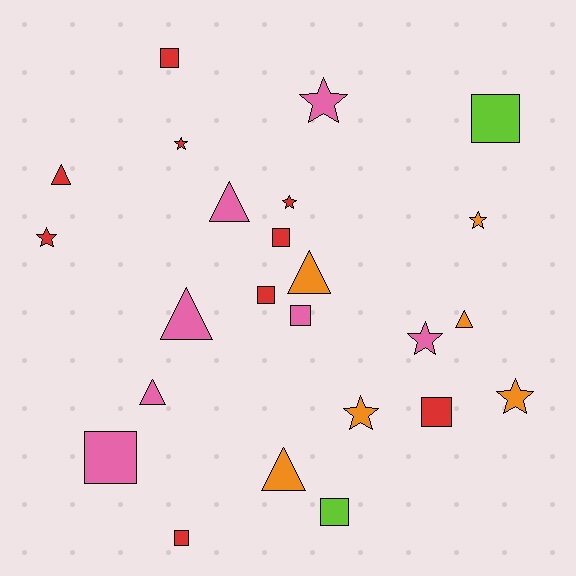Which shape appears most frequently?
Square, with 9 objects.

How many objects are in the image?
There are 24 objects.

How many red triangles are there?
There is 1 red triangle.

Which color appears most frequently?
Red, with 9 objects.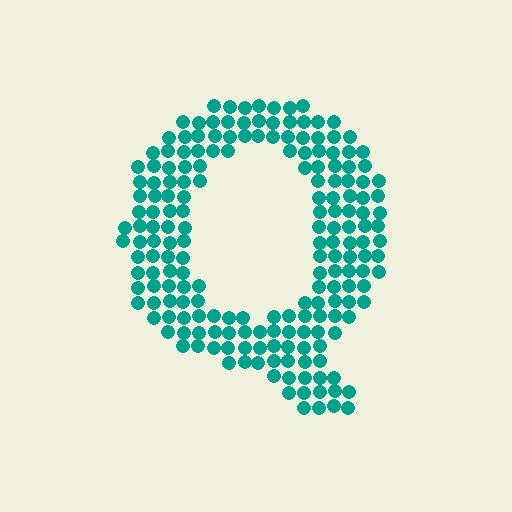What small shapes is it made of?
It is made of small circles.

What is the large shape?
The large shape is the letter Q.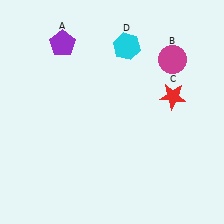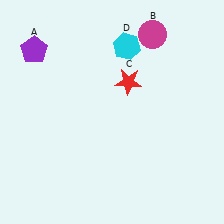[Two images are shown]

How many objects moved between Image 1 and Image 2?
3 objects moved between the two images.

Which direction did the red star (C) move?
The red star (C) moved left.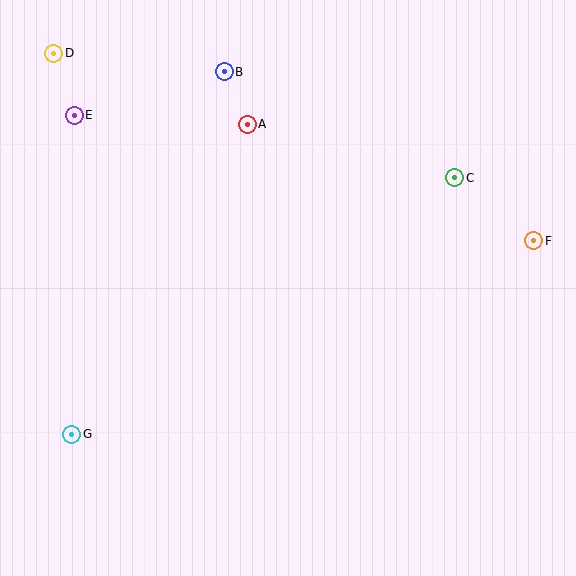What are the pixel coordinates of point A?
Point A is at (247, 124).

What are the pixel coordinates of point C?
Point C is at (455, 178).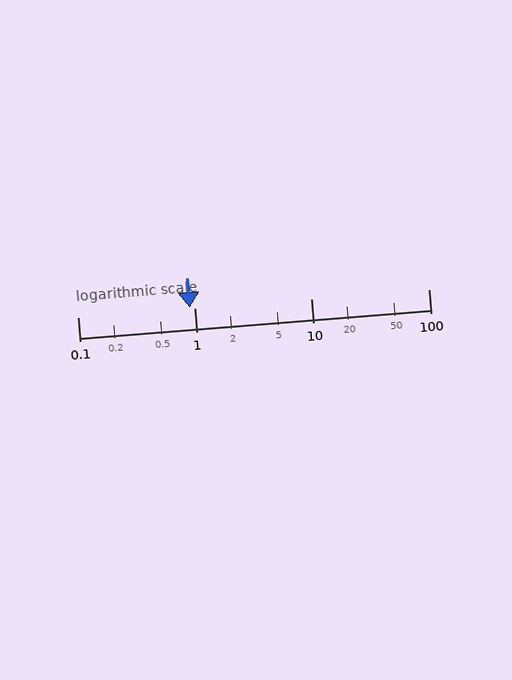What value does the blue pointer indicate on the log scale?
The pointer indicates approximately 0.91.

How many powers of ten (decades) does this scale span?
The scale spans 3 decades, from 0.1 to 100.